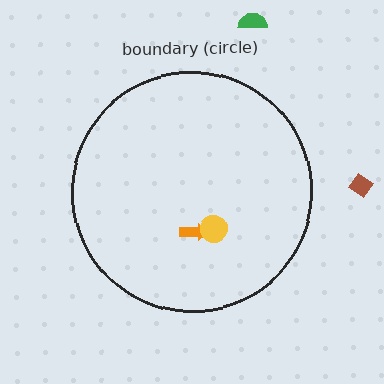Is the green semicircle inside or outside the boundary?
Outside.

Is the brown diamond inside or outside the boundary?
Outside.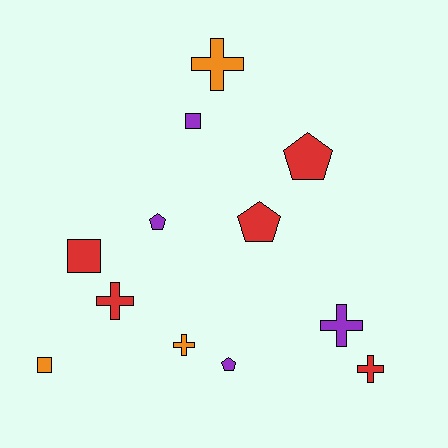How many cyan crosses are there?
There are no cyan crosses.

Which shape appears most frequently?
Cross, with 5 objects.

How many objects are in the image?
There are 12 objects.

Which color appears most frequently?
Red, with 5 objects.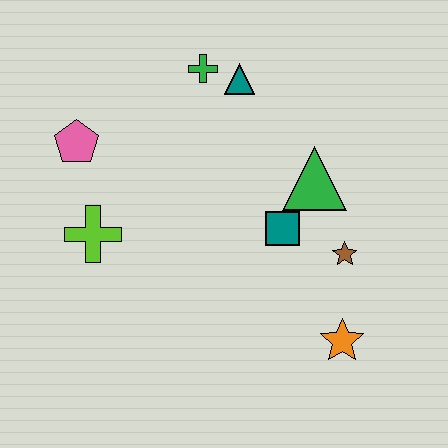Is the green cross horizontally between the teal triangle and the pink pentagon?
Yes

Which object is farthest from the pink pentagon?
The orange star is farthest from the pink pentagon.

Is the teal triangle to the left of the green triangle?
Yes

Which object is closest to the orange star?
The brown star is closest to the orange star.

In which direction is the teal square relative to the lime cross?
The teal square is to the right of the lime cross.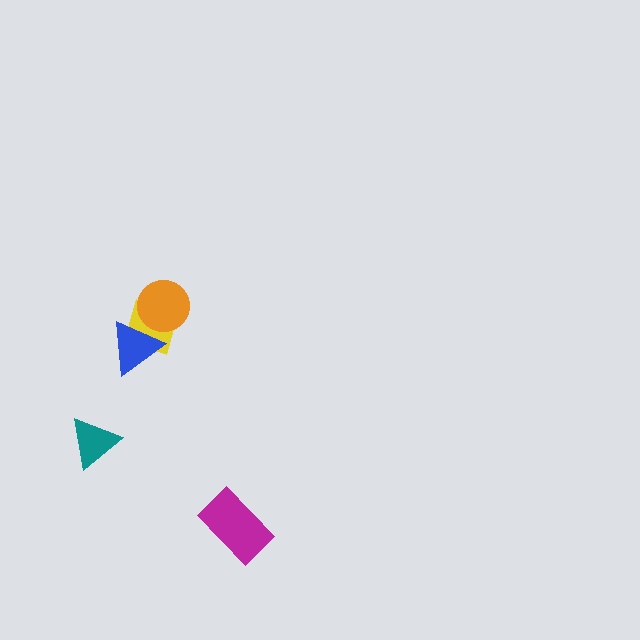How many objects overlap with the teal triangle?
0 objects overlap with the teal triangle.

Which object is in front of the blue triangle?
The orange circle is in front of the blue triangle.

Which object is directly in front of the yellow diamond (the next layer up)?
The blue triangle is directly in front of the yellow diamond.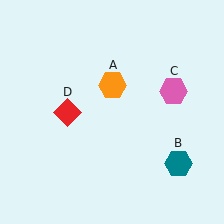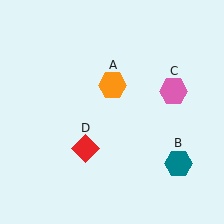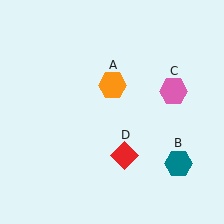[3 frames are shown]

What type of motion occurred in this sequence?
The red diamond (object D) rotated counterclockwise around the center of the scene.